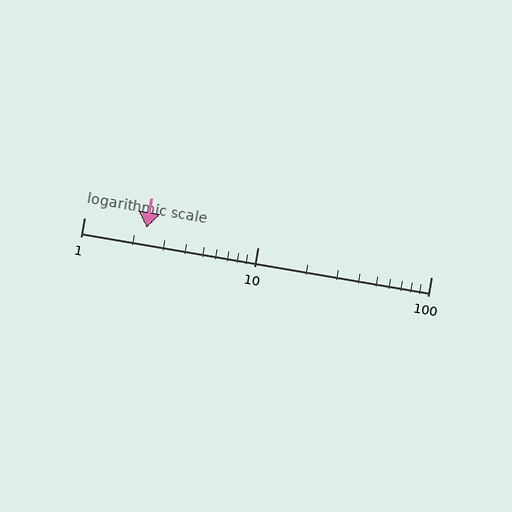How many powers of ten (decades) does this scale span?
The scale spans 2 decades, from 1 to 100.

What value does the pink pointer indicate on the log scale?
The pointer indicates approximately 2.3.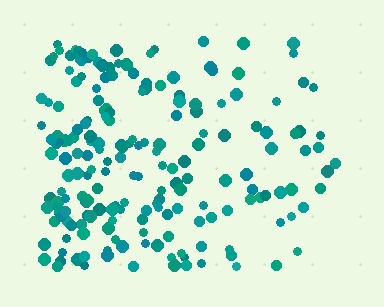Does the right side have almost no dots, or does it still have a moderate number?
Still a moderate number, just noticeably fewer than the left.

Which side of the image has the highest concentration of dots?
The left.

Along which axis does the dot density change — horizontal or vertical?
Horizontal.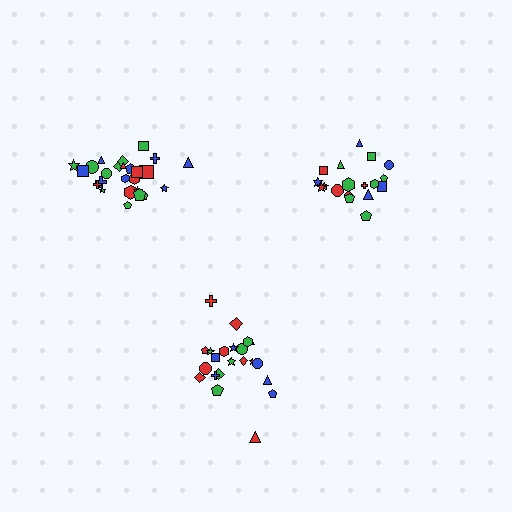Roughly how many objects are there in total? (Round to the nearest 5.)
Roughly 65 objects in total.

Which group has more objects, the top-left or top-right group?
The top-left group.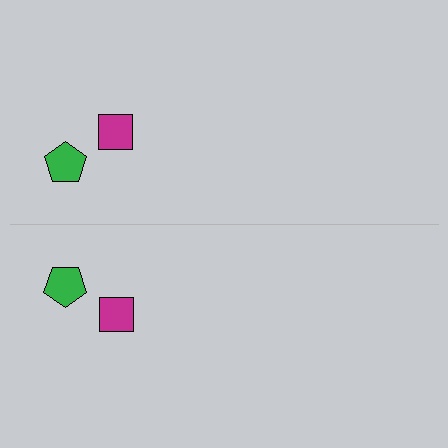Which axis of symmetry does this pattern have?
The pattern has a horizontal axis of symmetry running through the center of the image.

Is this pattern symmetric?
Yes, this pattern has bilateral (reflection) symmetry.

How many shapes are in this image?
There are 4 shapes in this image.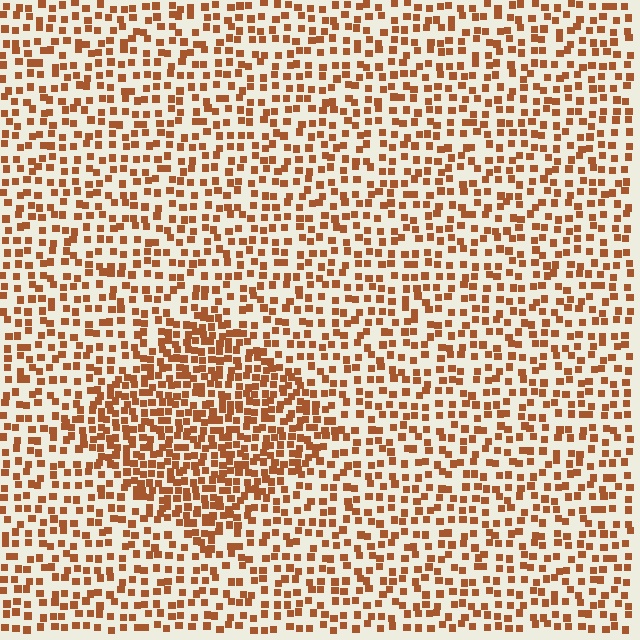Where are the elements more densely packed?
The elements are more densely packed inside the diamond boundary.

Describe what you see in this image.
The image contains small brown elements arranged at two different densities. A diamond-shaped region is visible where the elements are more densely packed than the surrounding area.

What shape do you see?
I see a diamond.